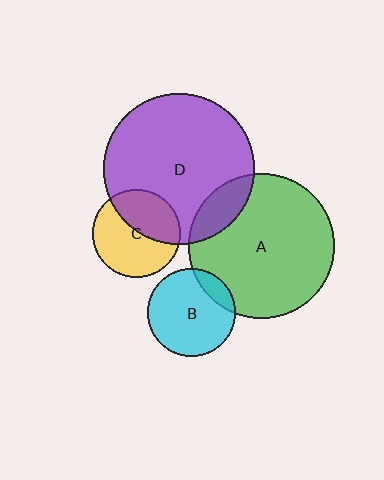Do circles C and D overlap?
Yes.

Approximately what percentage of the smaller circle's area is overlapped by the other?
Approximately 40%.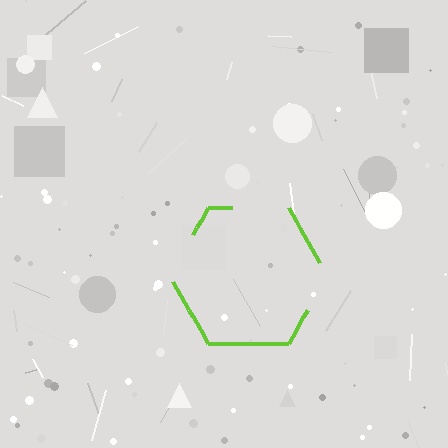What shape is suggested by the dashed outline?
The dashed outline suggests a hexagon.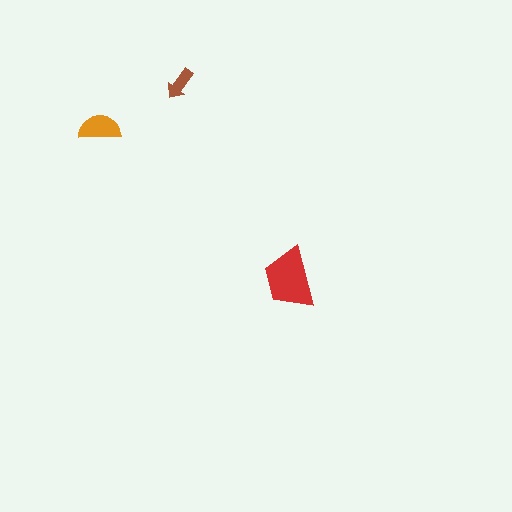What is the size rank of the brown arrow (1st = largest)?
3rd.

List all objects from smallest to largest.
The brown arrow, the orange semicircle, the red trapezoid.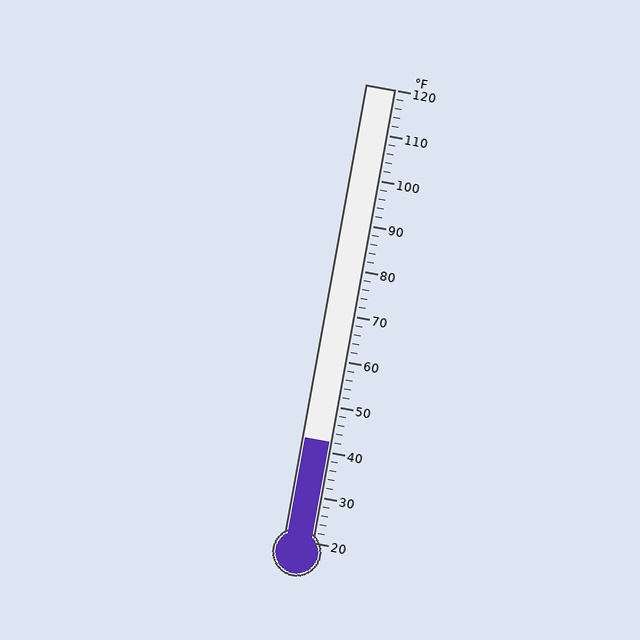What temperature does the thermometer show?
The thermometer shows approximately 42°F.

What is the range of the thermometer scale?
The thermometer scale ranges from 20°F to 120°F.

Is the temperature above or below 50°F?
The temperature is below 50°F.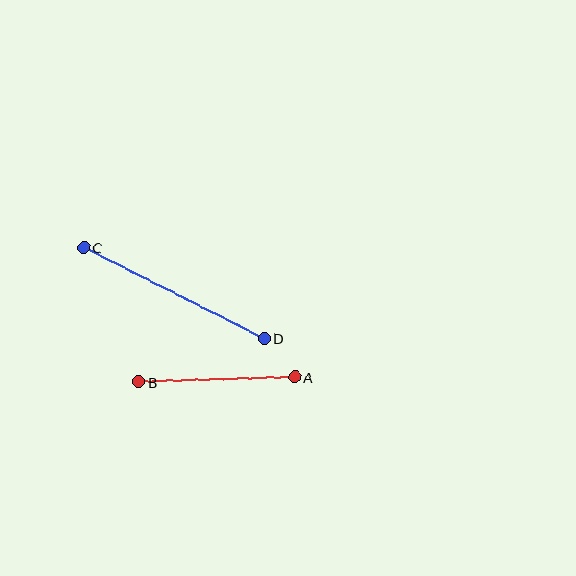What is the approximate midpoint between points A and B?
The midpoint is at approximately (217, 380) pixels.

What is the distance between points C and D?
The distance is approximately 202 pixels.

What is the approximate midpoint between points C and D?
The midpoint is at approximately (174, 293) pixels.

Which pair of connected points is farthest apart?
Points C and D are farthest apart.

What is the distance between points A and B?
The distance is approximately 156 pixels.